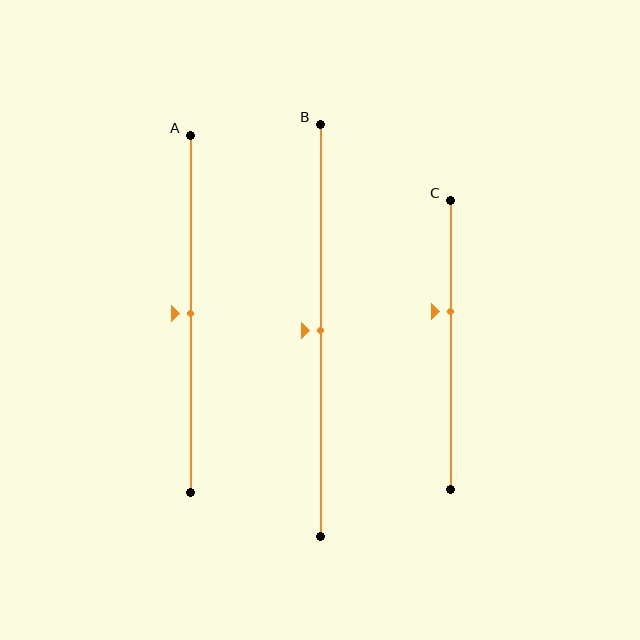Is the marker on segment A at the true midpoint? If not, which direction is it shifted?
Yes, the marker on segment A is at the true midpoint.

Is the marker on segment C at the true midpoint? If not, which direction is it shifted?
No, the marker on segment C is shifted upward by about 12% of the segment length.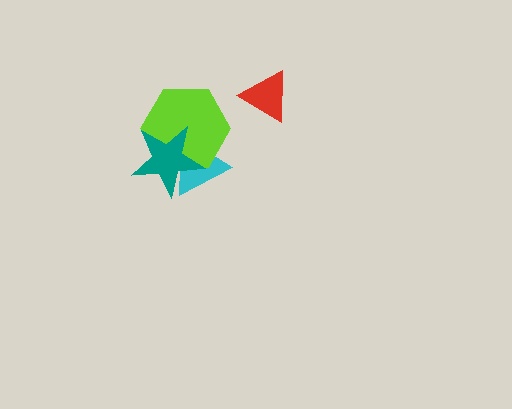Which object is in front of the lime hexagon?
The teal star is in front of the lime hexagon.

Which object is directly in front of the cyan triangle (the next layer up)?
The lime hexagon is directly in front of the cyan triangle.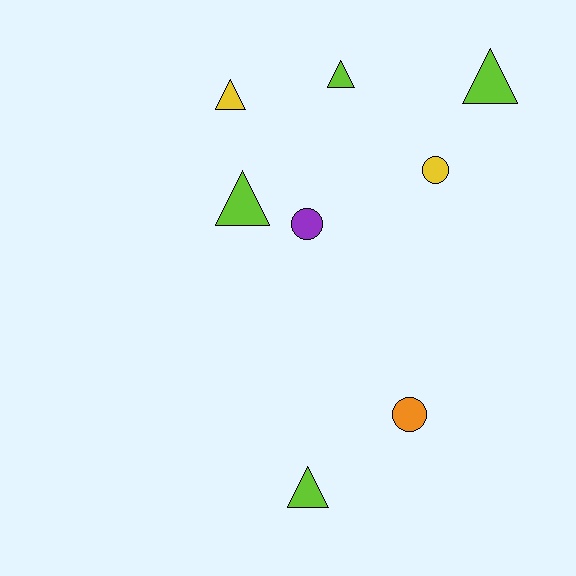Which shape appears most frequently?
Triangle, with 5 objects.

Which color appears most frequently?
Lime, with 4 objects.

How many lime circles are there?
There are no lime circles.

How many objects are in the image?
There are 8 objects.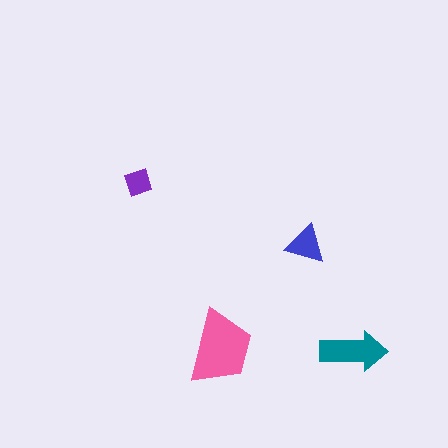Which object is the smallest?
The purple diamond.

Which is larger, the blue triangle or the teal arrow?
The teal arrow.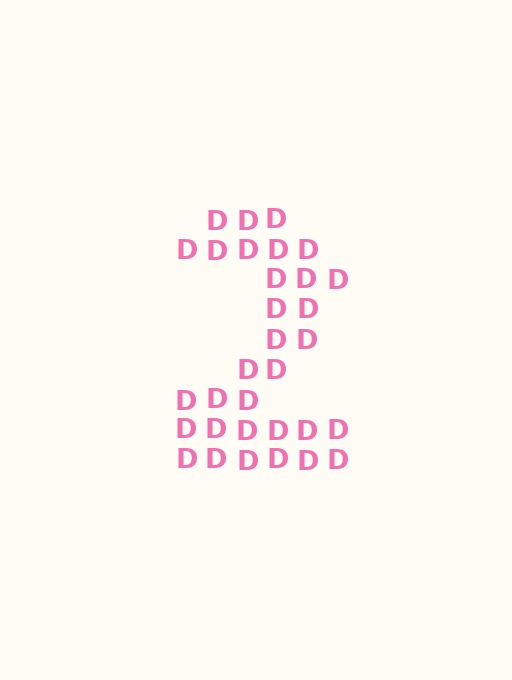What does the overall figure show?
The overall figure shows the digit 2.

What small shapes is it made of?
It is made of small letter D's.